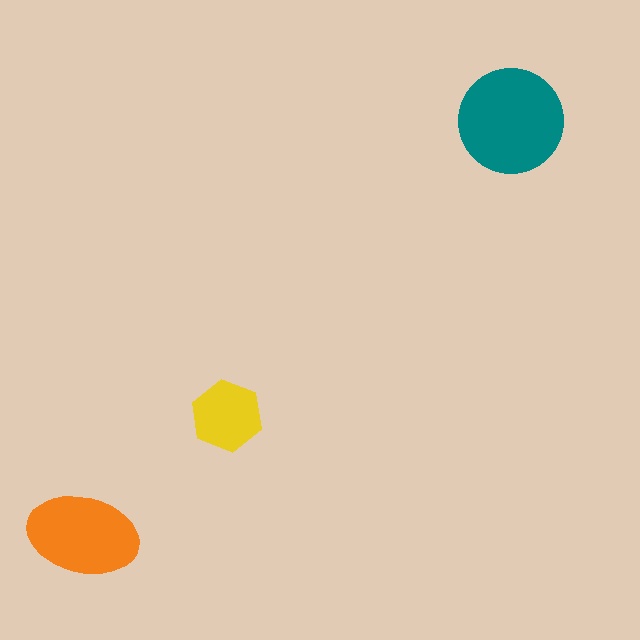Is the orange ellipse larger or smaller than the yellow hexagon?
Larger.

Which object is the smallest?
The yellow hexagon.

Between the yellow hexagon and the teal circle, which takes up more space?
The teal circle.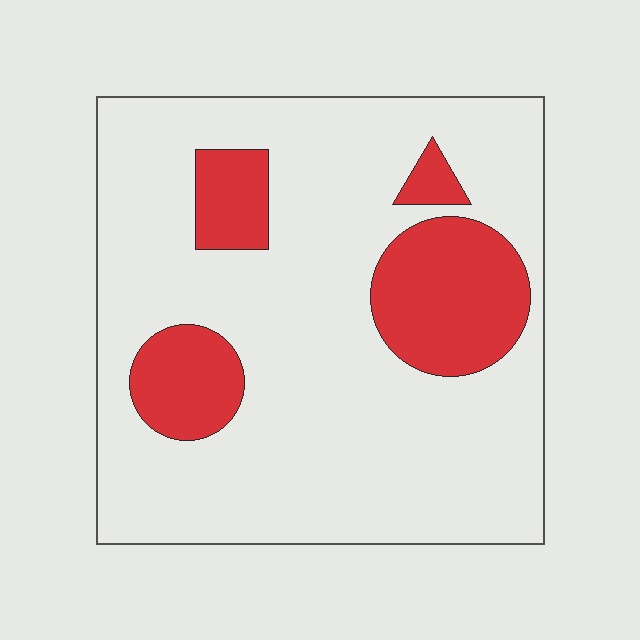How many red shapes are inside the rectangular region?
4.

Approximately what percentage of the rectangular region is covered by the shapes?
Approximately 20%.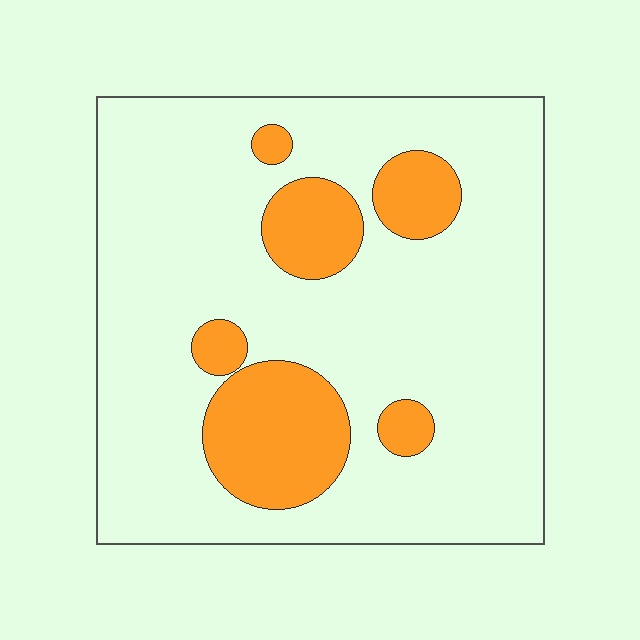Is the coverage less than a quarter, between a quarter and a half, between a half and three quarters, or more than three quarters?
Less than a quarter.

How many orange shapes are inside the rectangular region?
6.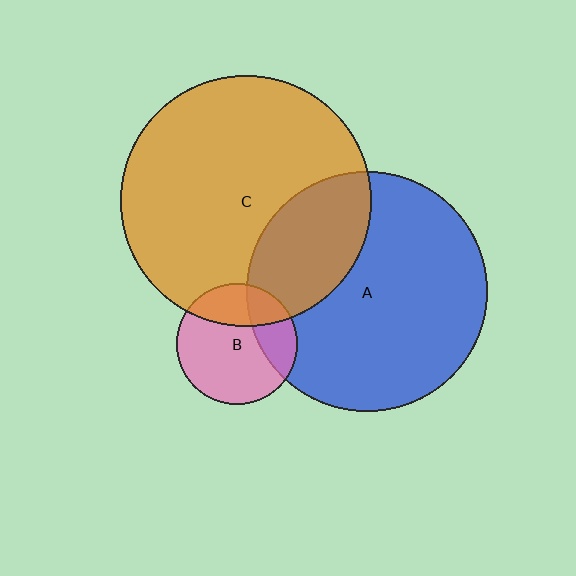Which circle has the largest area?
Circle C (orange).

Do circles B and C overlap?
Yes.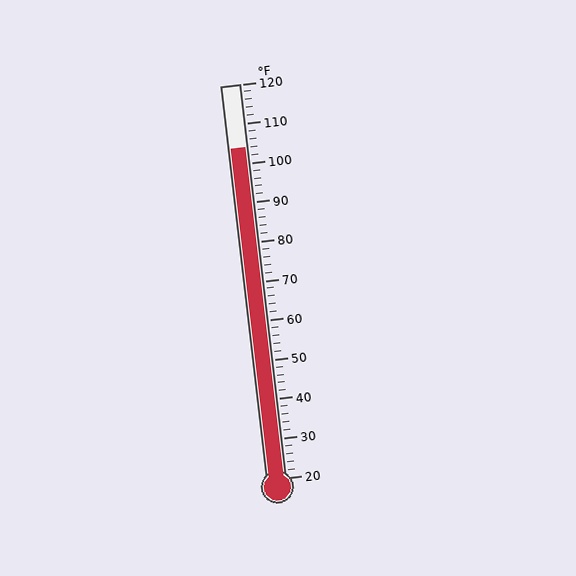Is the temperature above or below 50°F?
The temperature is above 50°F.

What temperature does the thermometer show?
The thermometer shows approximately 104°F.